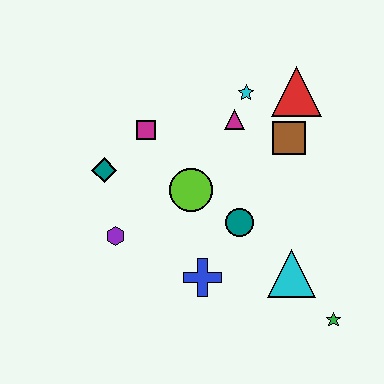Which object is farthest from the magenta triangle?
The green star is farthest from the magenta triangle.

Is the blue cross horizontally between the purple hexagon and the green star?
Yes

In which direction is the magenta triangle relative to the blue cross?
The magenta triangle is above the blue cross.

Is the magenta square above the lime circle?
Yes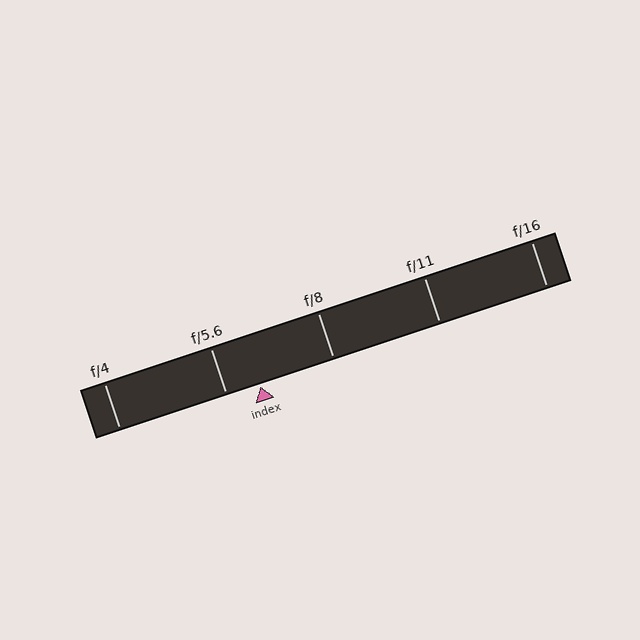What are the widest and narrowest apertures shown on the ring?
The widest aperture shown is f/4 and the narrowest is f/16.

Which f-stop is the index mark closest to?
The index mark is closest to f/5.6.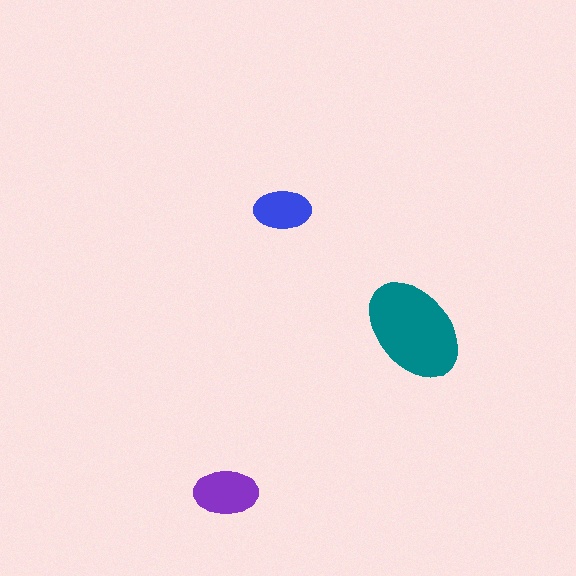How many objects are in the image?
There are 3 objects in the image.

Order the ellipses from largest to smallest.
the teal one, the purple one, the blue one.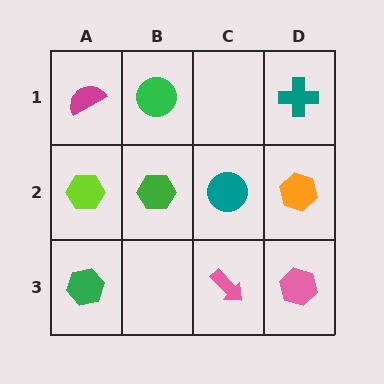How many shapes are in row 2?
4 shapes.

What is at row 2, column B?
A green hexagon.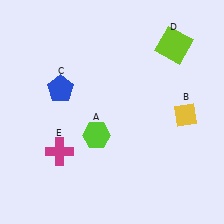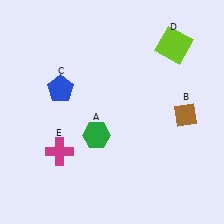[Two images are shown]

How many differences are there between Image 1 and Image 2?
There are 2 differences between the two images.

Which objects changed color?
A changed from lime to green. B changed from yellow to brown.